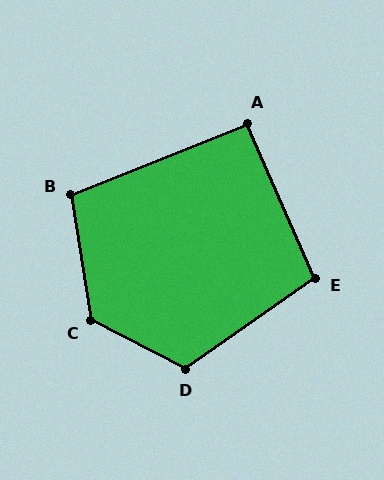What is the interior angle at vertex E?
Approximately 101 degrees (obtuse).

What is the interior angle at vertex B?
Approximately 103 degrees (obtuse).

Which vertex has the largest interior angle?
C, at approximately 126 degrees.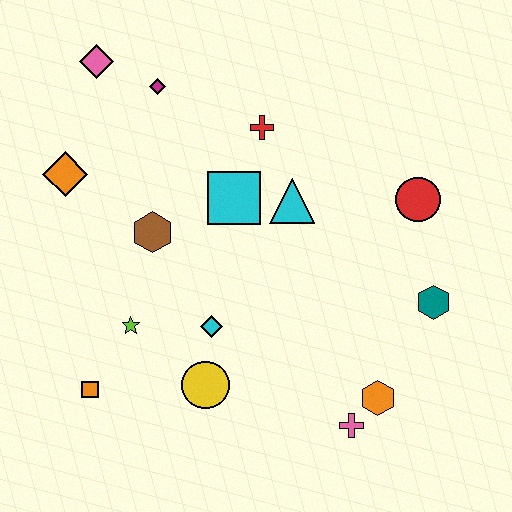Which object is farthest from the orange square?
The red circle is farthest from the orange square.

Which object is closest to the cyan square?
The cyan triangle is closest to the cyan square.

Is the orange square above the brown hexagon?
No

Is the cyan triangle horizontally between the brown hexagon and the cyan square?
No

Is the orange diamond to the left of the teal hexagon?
Yes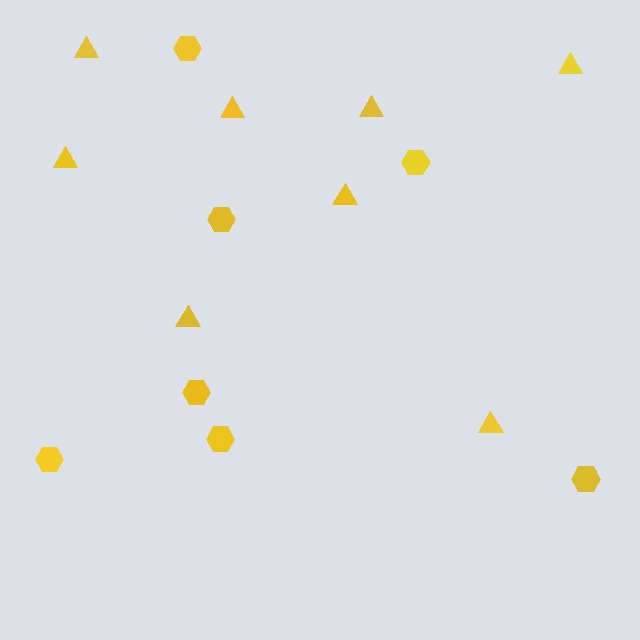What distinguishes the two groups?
There are 2 groups: one group of hexagons (7) and one group of triangles (8).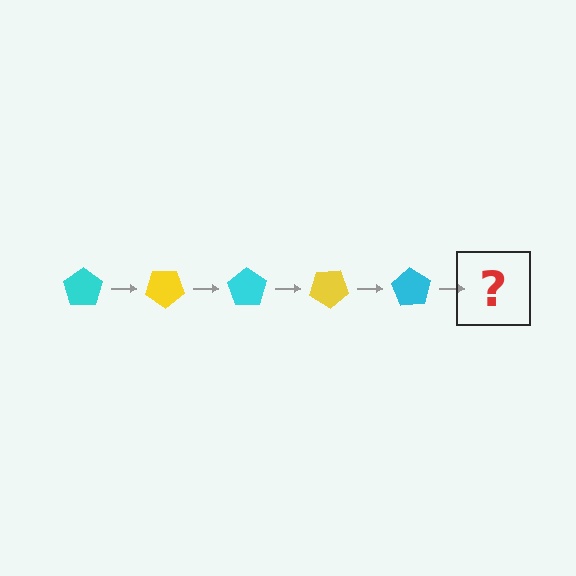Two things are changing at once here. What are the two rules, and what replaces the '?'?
The two rules are that it rotates 35 degrees each step and the color cycles through cyan and yellow. The '?' should be a yellow pentagon, rotated 175 degrees from the start.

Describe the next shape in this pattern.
It should be a yellow pentagon, rotated 175 degrees from the start.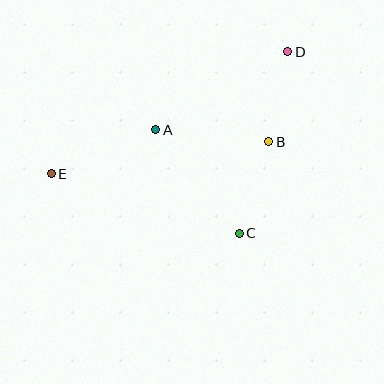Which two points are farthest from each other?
Points D and E are farthest from each other.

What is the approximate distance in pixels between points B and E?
The distance between B and E is approximately 220 pixels.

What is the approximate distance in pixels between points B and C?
The distance between B and C is approximately 96 pixels.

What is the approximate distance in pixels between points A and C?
The distance between A and C is approximately 133 pixels.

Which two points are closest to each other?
Points B and D are closest to each other.